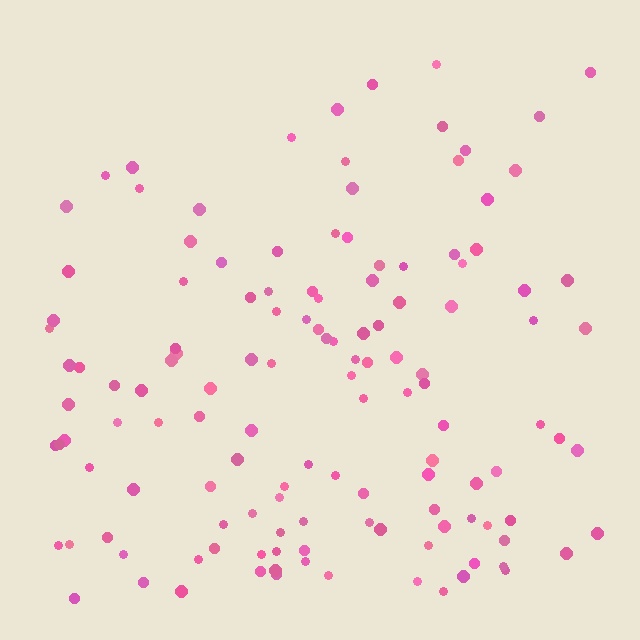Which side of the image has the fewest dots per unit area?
The top.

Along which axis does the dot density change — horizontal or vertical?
Vertical.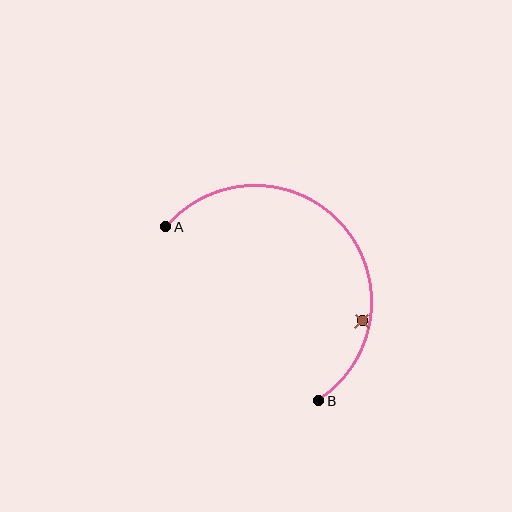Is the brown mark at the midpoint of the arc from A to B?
No — the brown mark does not lie on the arc at all. It sits slightly inside the curve.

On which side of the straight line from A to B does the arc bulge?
The arc bulges above and to the right of the straight line connecting A and B.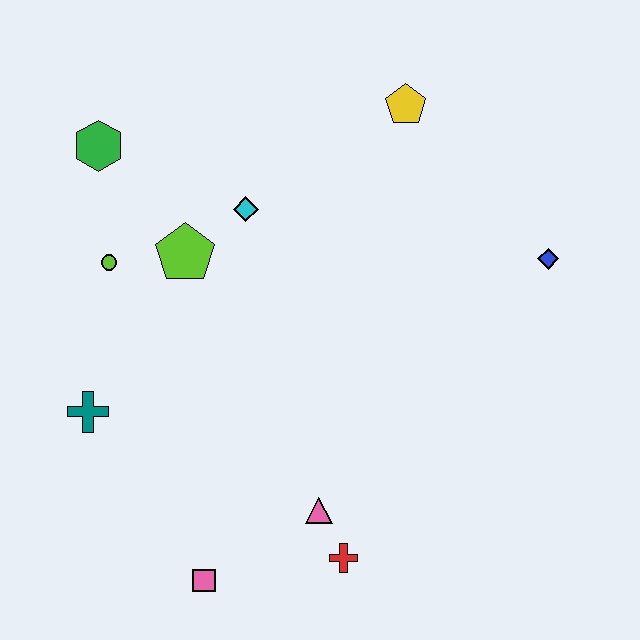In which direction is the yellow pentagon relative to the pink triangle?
The yellow pentagon is above the pink triangle.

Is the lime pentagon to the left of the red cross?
Yes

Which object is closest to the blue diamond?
The yellow pentagon is closest to the blue diamond.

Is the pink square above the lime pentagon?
No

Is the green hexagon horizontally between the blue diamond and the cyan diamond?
No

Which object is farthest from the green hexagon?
The red cross is farthest from the green hexagon.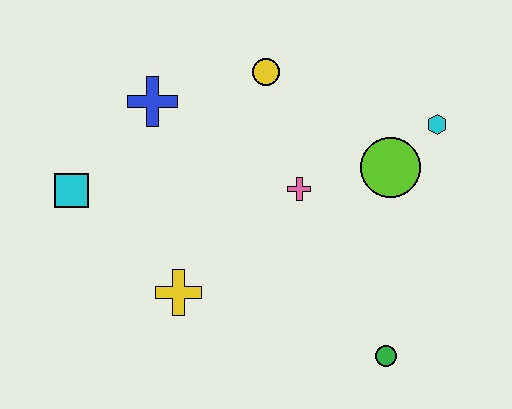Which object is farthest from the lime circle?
The cyan square is farthest from the lime circle.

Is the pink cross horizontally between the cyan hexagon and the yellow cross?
Yes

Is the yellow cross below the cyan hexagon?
Yes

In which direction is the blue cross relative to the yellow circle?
The blue cross is to the left of the yellow circle.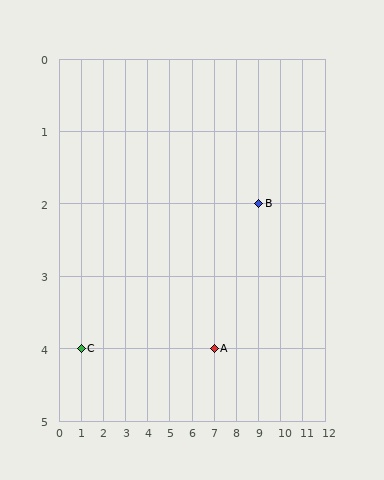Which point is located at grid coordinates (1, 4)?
Point C is at (1, 4).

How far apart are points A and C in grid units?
Points A and C are 6 columns apart.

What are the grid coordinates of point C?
Point C is at grid coordinates (1, 4).